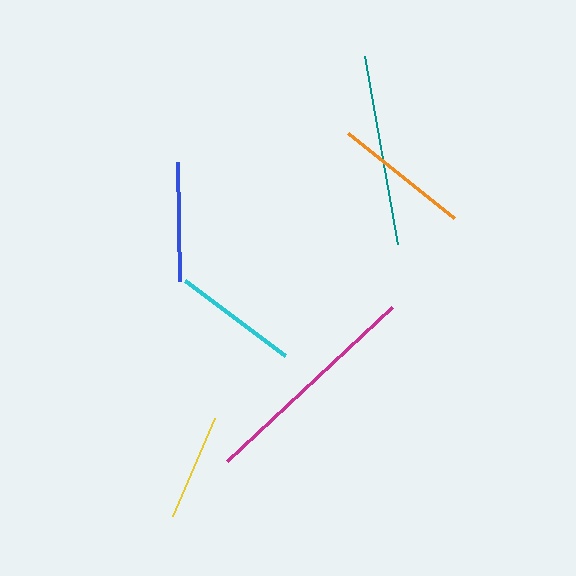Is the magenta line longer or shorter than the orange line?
The magenta line is longer than the orange line.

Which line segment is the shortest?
The yellow line is the shortest at approximately 107 pixels.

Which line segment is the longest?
The magenta line is the longest at approximately 225 pixels.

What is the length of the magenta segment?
The magenta segment is approximately 225 pixels long.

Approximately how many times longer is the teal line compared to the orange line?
The teal line is approximately 1.4 times the length of the orange line.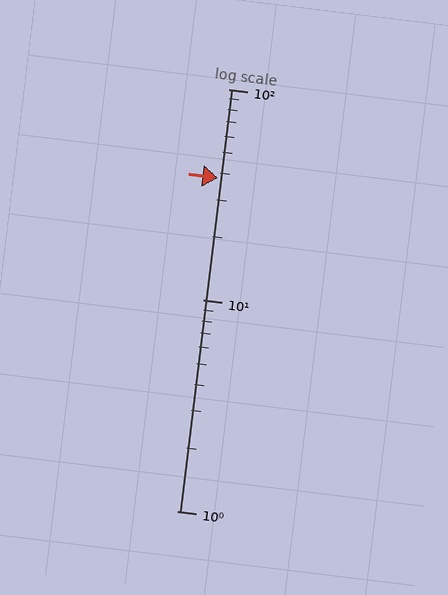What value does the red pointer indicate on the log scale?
The pointer indicates approximately 38.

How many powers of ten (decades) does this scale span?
The scale spans 2 decades, from 1 to 100.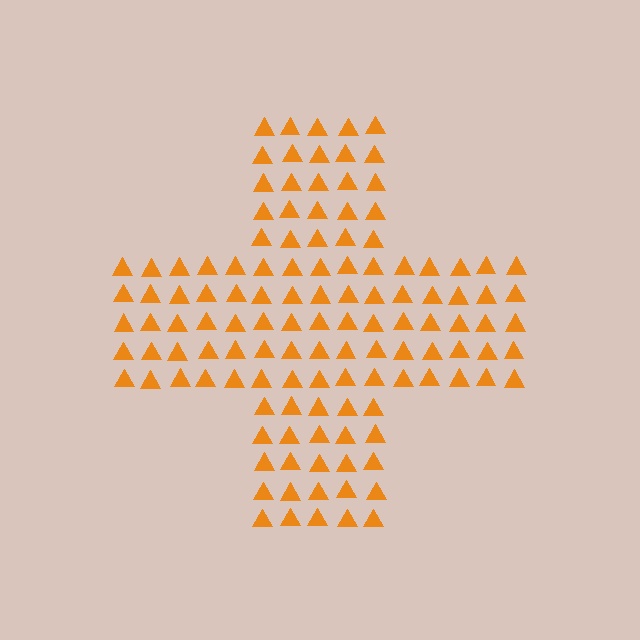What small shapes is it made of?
It is made of small triangles.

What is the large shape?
The large shape is a cross.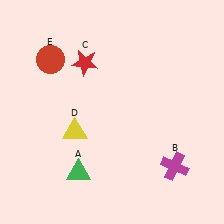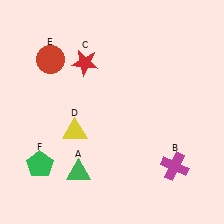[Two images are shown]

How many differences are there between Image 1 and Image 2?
There is 1 difference between the two images.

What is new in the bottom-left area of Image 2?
A green pentagon (F) was added in the bottom-left area of Image 2.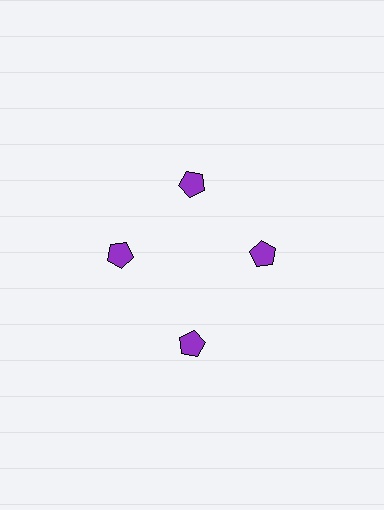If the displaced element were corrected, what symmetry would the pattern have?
It would have 4-fold rotational symmetry — the pattern would map onto itself every 90 degrees.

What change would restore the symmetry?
The symmetry would be restored by moving it inward, back onto the ring so that all 4 pentagons sit at equal angles and equal distance from the center.